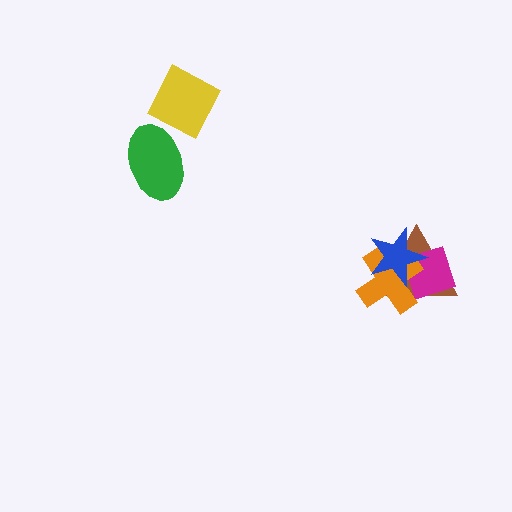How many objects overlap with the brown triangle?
3 objects overlap with the brown triangle.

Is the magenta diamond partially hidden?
Yes, it is partially covered by another shape.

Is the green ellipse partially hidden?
No, no other shape covers it.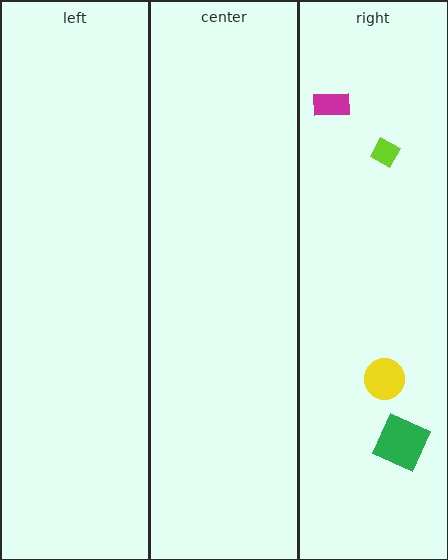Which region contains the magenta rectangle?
The right region.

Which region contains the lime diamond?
The right region.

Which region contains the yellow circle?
The right region.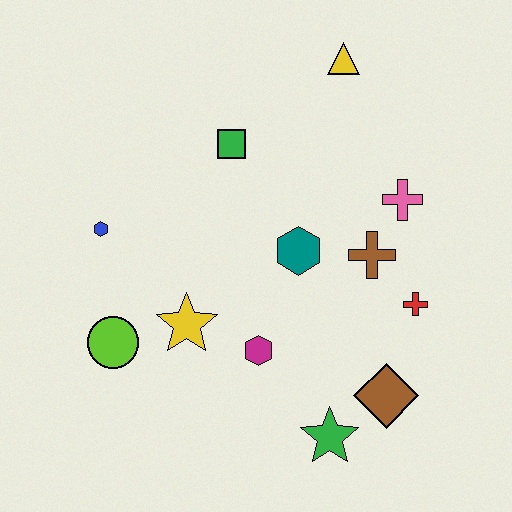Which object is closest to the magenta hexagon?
The yellow star is closest to the magenta hexagon.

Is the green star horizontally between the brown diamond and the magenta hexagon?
Yes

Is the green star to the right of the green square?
Yes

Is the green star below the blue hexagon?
Yes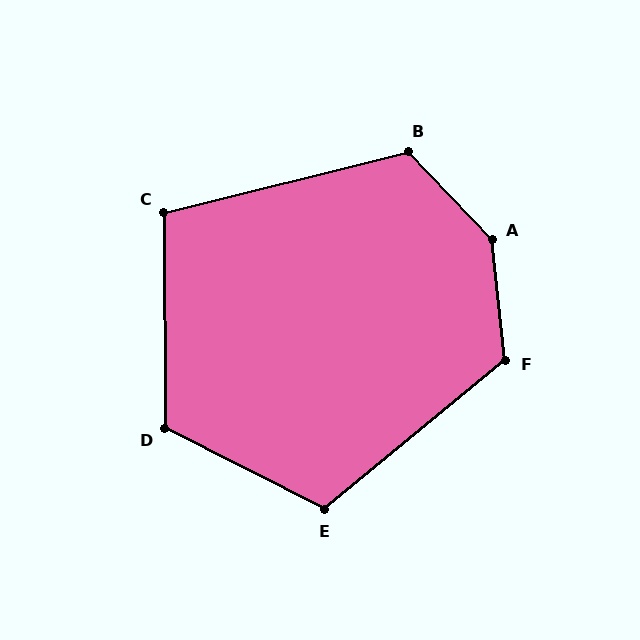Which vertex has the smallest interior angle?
C, at approximately 104 degrees.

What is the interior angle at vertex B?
Approximately 120 degrees (obtuse).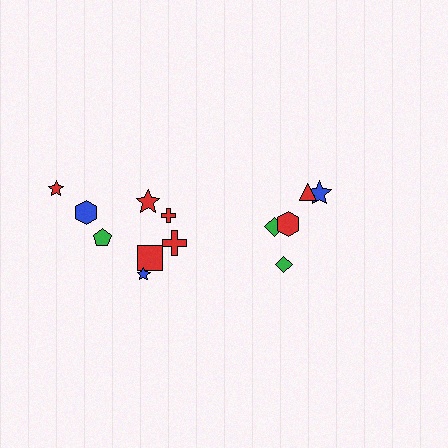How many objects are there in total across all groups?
There are 13 objects.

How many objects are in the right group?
There are 5 objects.